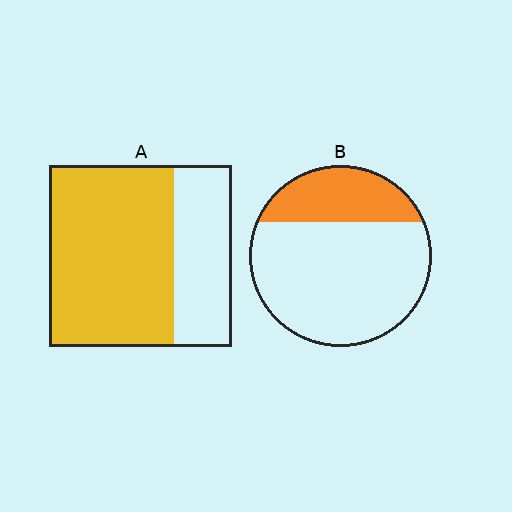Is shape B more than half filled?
No.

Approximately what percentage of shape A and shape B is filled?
A is approximately 70% and B is approximately 25%.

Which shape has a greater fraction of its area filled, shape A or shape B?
Shape A.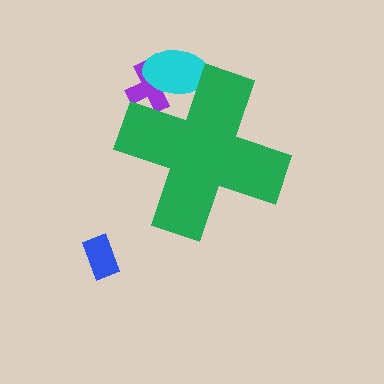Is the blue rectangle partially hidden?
No, the blue rectangle is fully visible.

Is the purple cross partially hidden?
Yes, the purple cross is partially hidden behind the green cross.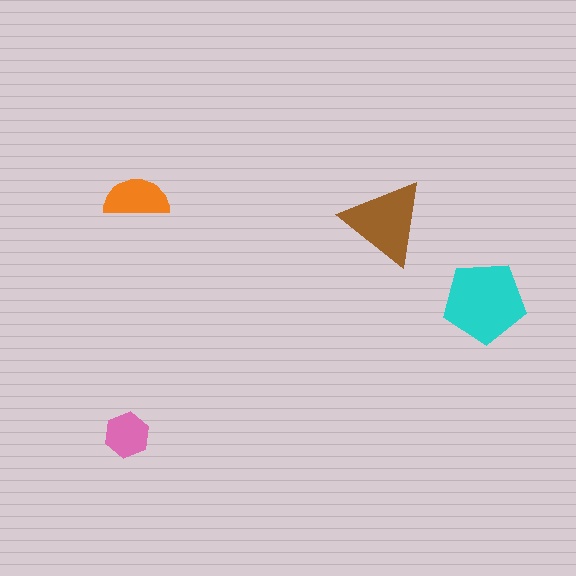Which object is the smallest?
The pink hexagon.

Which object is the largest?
The cyan pentagon.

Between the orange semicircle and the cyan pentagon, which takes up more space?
The cyan pentagon.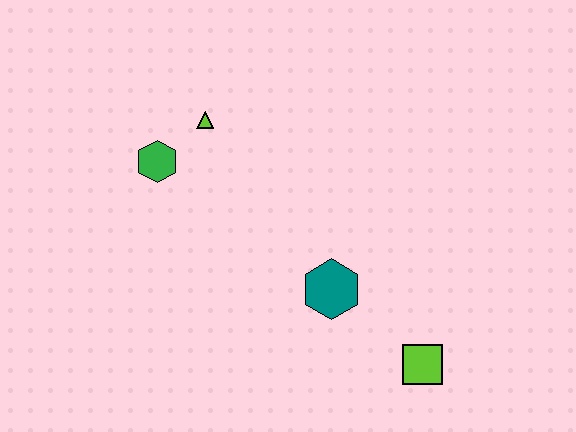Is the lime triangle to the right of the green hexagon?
Yes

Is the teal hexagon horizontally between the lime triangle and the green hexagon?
No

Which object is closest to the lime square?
The teal hexagon is closest to the lime square.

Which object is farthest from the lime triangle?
The lime square is farthest from the lime triangle.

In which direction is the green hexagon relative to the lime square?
The green hexagon is to the left of the lime square.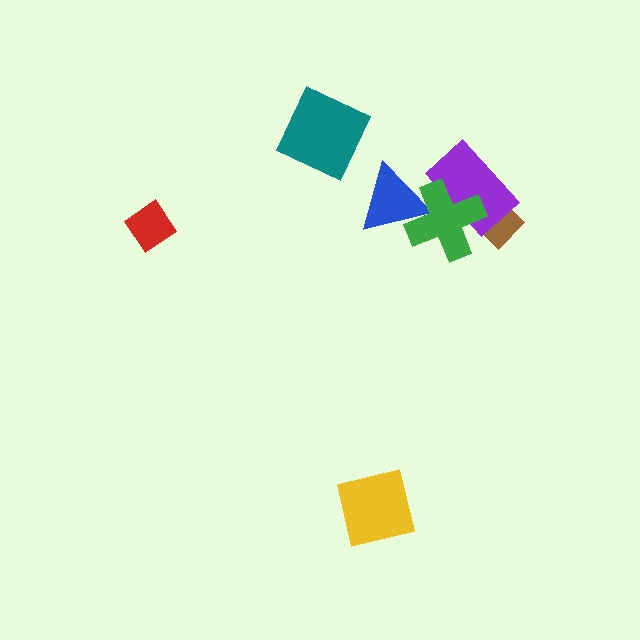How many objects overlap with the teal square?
0 objects overlap with the teal square.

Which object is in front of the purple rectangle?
The green cross is in front of the purple rectangle.